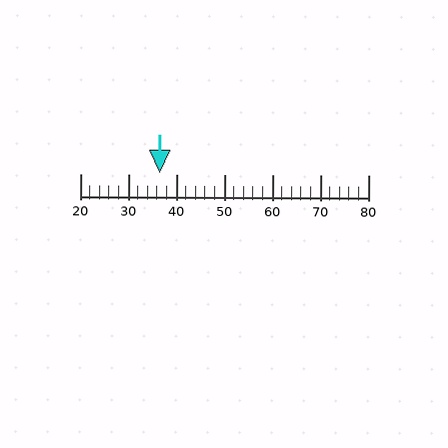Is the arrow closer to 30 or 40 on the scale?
The arrow is closer to 40.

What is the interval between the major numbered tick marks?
The major tick marks are spaced 10 units apart.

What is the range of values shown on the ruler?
The ruler shows values from 20 to 80.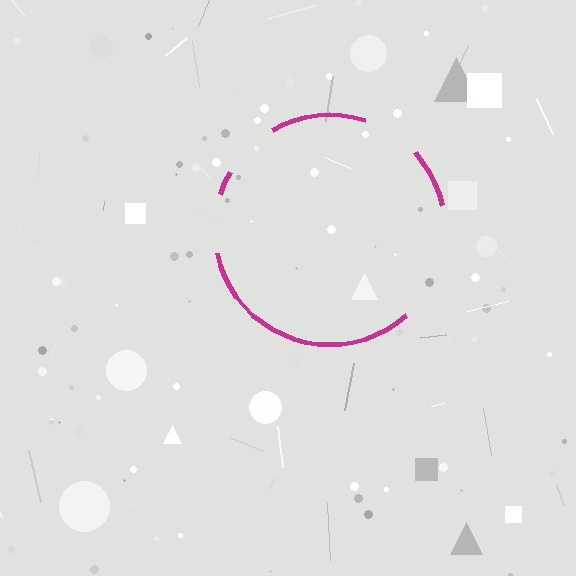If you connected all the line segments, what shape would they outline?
They would outline a circle.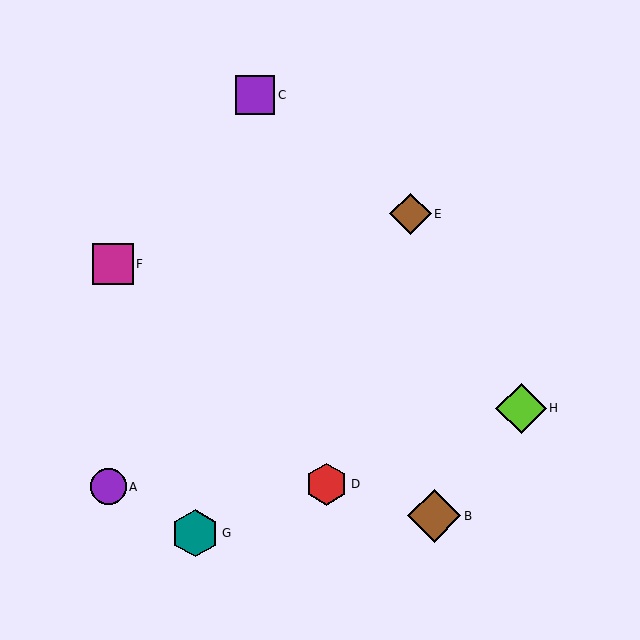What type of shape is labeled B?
Shape B is a brown diamond.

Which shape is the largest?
The brown diamond (labeled B) is the largest.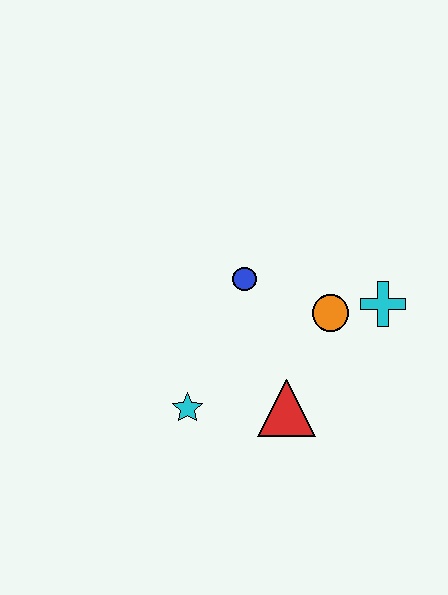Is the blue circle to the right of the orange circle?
No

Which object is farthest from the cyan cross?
The cyan star is farthest from the cyan cross.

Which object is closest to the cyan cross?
The orange circle is closest to the cyan cross.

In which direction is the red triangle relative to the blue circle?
The red triangle is below the blue circle.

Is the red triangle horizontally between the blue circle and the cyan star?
No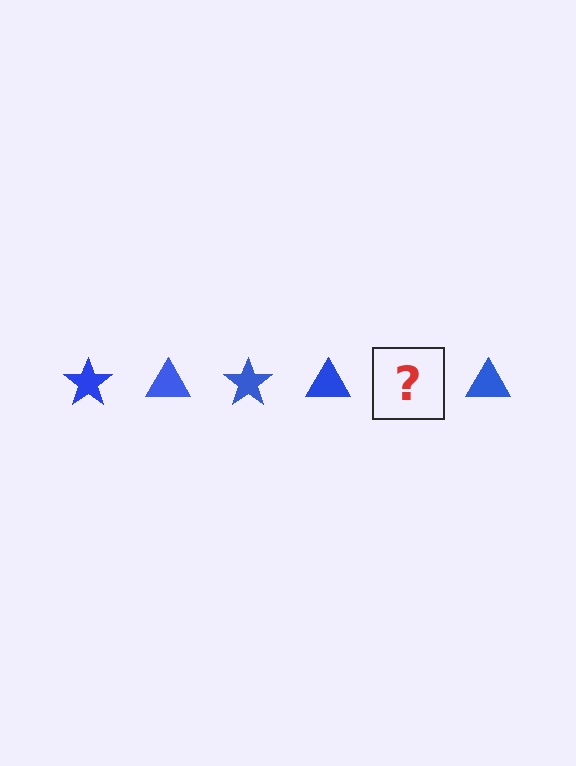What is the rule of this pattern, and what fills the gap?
The rule is that the pattern cycles through star, triangle shapes in blue. The gap should be filled with a blue star.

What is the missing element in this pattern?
The missing element is a blue star.